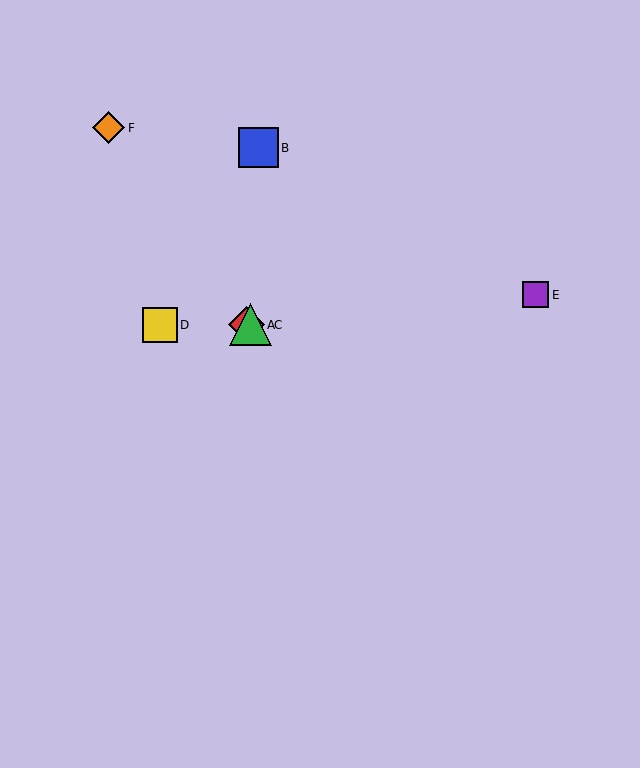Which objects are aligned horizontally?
Objects A, C, D are aligned horizontally.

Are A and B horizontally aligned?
No, A is at y≈325 and B is at y≈148.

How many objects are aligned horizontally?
3 objects (A, C, D) are aligned horizontally.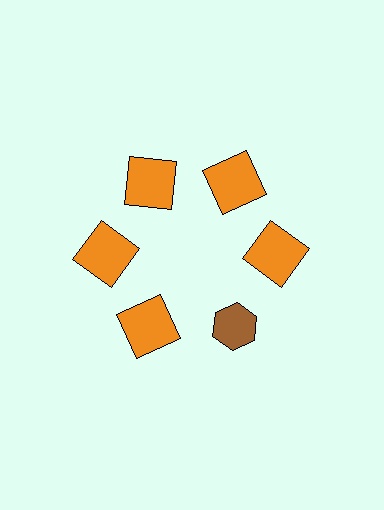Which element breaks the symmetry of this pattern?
The brown hexagon at roughly the 5 o'clock position breaks the symmetry. All other shapes are orange squares.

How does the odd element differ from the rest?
It differs in both color (brown instead of orange) and shape (hexagon instead of square).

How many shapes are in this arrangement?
There are 6 shapes arranged in a ring pattern.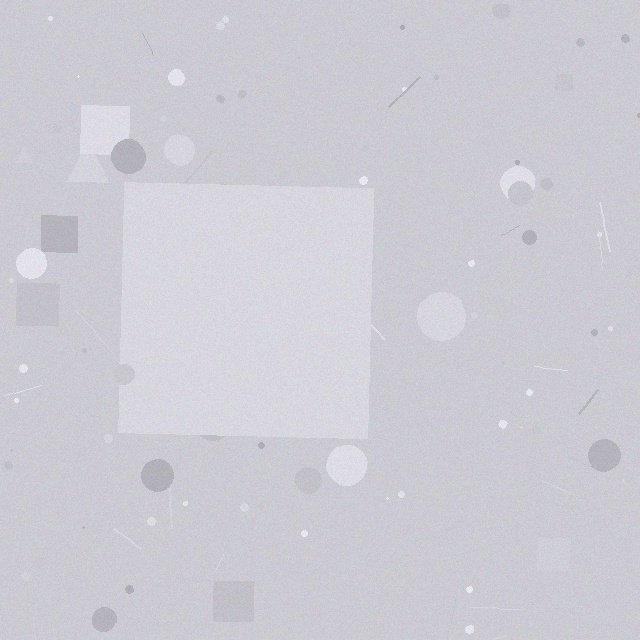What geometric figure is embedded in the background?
A square is embedded in the background.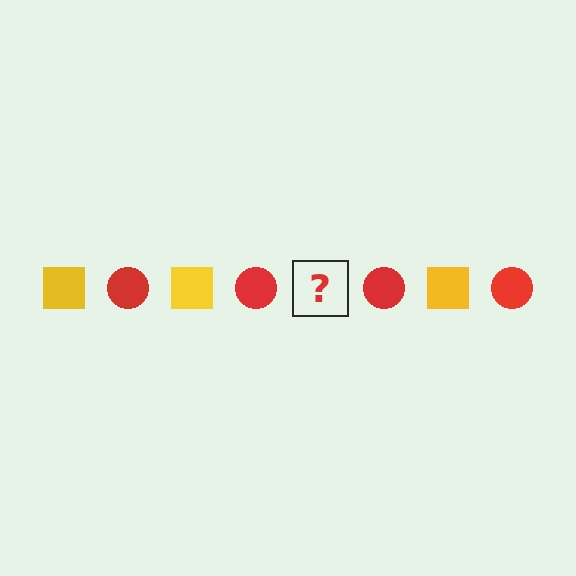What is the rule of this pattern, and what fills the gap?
The rule is that the pattern alternates between yellow square and red circle. The gap should be filled with a yellow square.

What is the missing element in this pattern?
The missing element is a yellow square.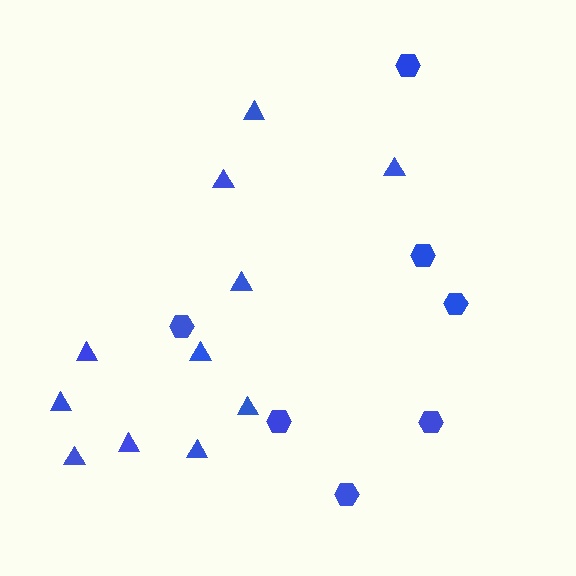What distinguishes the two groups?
There are 2 groups: one group of triangles (11) and one group of hexagons (7).